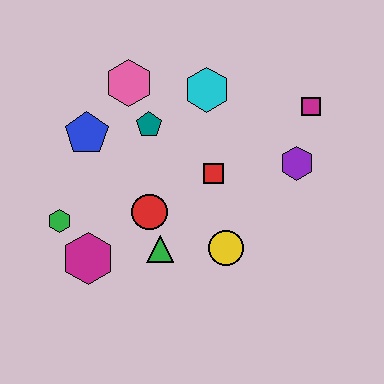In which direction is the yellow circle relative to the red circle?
The yellow circle is to the right of the red circle.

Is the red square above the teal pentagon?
No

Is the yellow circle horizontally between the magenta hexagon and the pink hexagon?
No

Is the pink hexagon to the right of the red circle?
No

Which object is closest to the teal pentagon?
The pink hexagon is closest to the teal pentagon.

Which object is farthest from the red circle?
The magenta square is farthest from the red circle.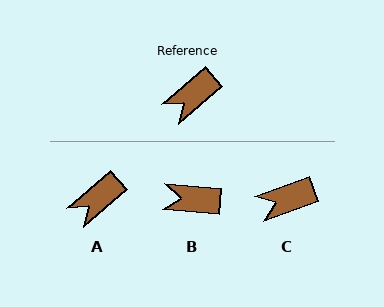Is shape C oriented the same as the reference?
No, it is off by about 21 degrees.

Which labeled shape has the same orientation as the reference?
A.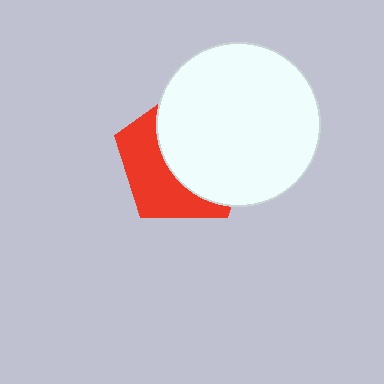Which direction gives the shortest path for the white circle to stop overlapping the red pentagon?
Moving right gives the shortest separation.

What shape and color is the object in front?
The object in front is a white circle.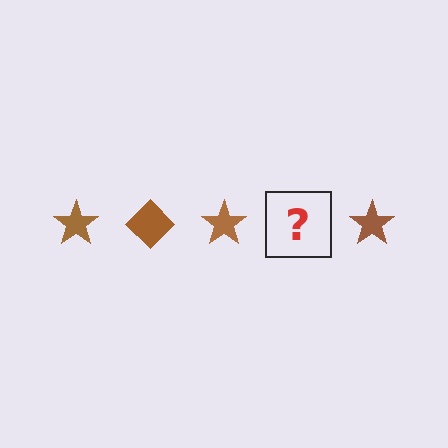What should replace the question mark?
The question mark should be replaced with a brown diamond.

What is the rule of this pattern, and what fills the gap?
The rule is that the pattern cycles through star, diamond shapes in brown. The gap should be filled with a brown diamond.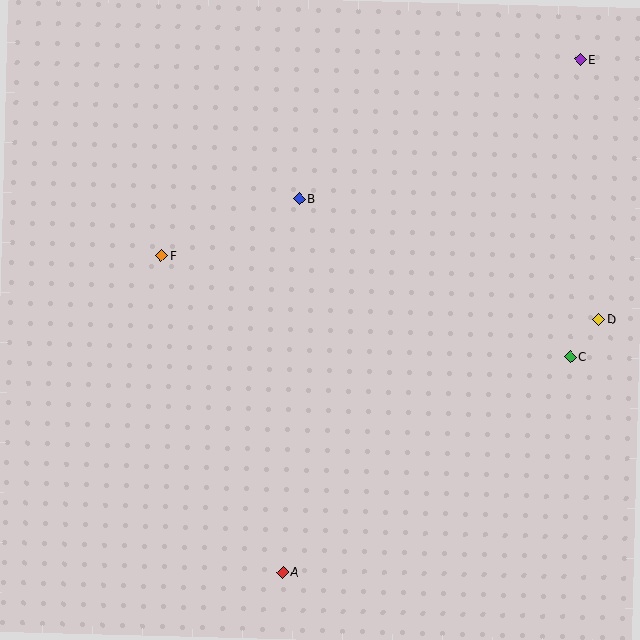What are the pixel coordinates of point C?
Point C is at (570, 357).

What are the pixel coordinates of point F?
Point F is at (162, 255).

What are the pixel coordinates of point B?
Point B is at (300, 198).